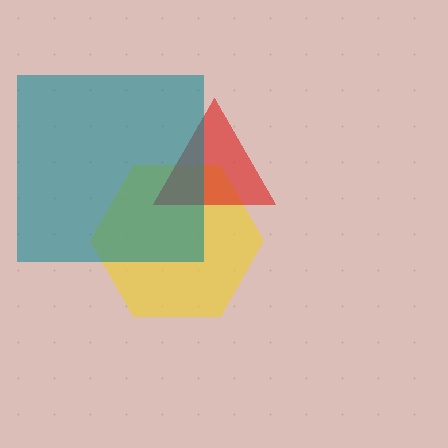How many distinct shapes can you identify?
There are 3 distinct shapes: a yellow hexagon, a red triangle, a teal square.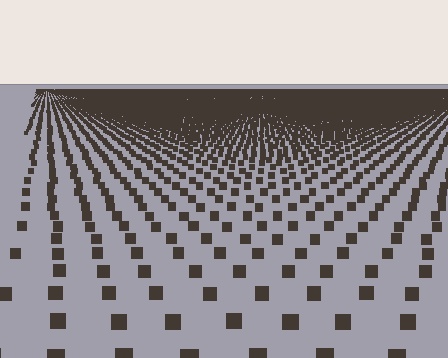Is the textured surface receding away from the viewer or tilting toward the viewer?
The surface is receding away from the viewer. Texture elements get smaller and denser toward the top.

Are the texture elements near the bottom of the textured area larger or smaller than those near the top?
Larger. Near the bottom, elements are closer to the viewer and appear at a bigger on-screen size.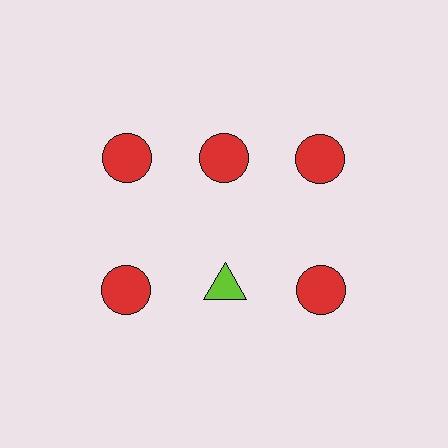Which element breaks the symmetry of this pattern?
The lime triangle in the second row, second from left column breaks the symmetry. All other shapes are red circles.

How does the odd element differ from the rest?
It differs in both color (lime instead of red) and shape (triangle instead of circle).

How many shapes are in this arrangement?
There are 6 shapes arranged in a grid pattern.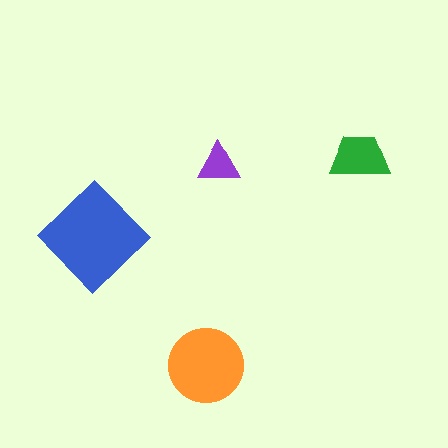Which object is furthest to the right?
The green trapezoid is rightmost.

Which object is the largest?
The blue diamond.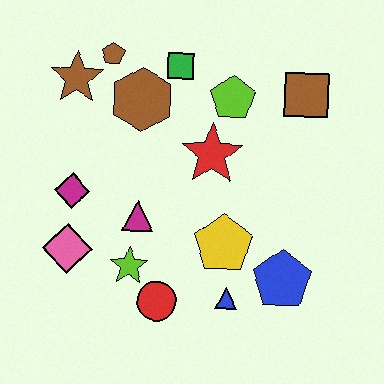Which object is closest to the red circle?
The lime star is closest to the red circle.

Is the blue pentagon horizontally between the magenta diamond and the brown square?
Yes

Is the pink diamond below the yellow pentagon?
Yes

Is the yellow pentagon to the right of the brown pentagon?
Yes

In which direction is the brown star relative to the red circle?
The brown star is above the red circle.